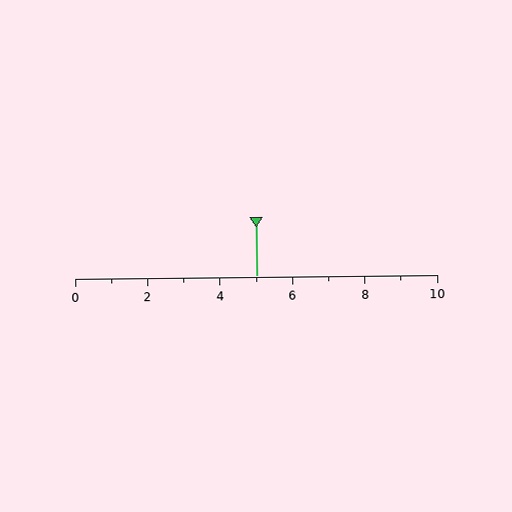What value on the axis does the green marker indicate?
The marker indicates approximately 5.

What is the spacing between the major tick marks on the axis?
The major ticks are spaced 2 apart.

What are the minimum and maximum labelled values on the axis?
The axis runs from 0 to 10.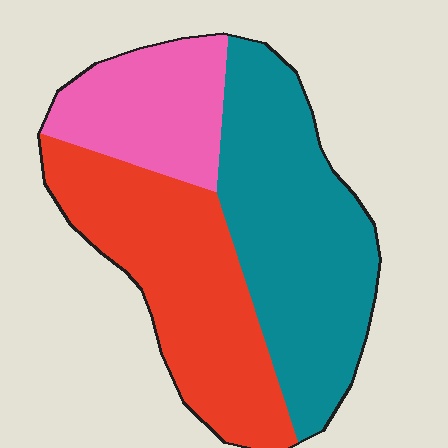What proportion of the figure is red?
Red takes up between a quarter and a half of the figure.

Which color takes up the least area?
Pink, at roughly 20%.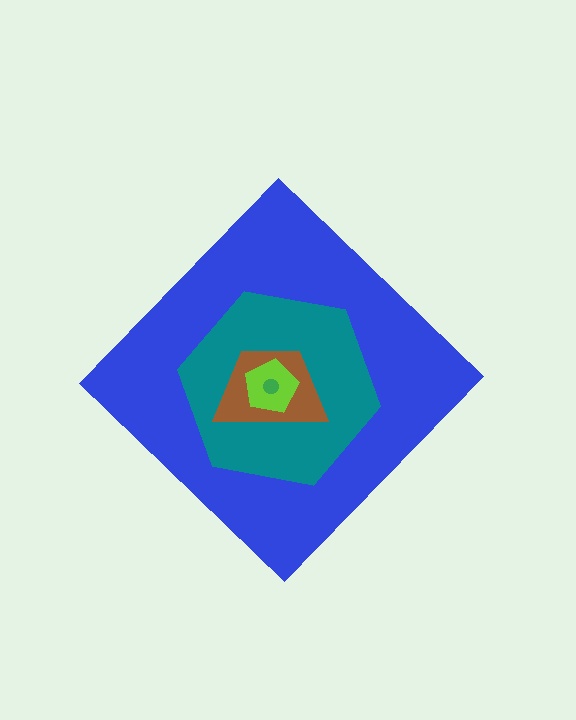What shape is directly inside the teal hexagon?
The brown trapezoid.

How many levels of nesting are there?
5.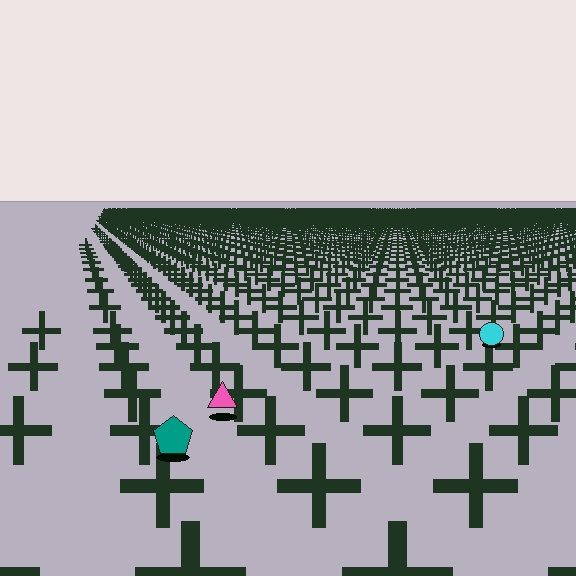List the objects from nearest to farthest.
From nearest to farthest: the teal pentagon, the pink triangle, the cyan circle.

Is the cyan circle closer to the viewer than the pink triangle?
No. The pink triangle is closer — you can tell from the texture gradient: the ground texture is coarser near it.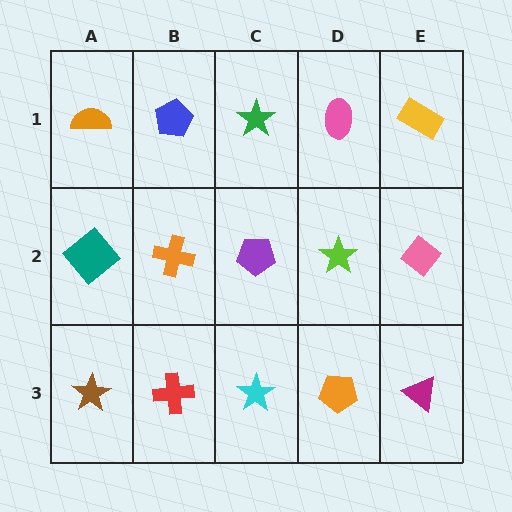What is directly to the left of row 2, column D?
A purple pentagon.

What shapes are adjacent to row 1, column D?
A lime star (row 2, column D), a green star (row 1, column C), a yellow rectangle (row 1, column E).